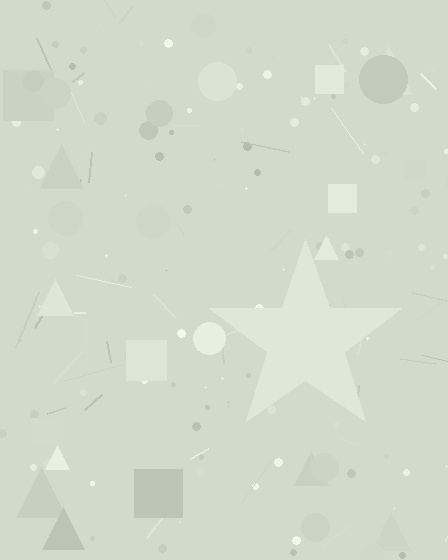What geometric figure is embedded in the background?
A star is embedded in the background.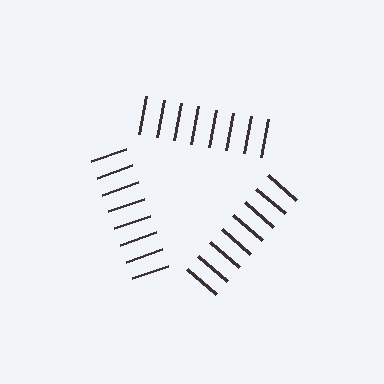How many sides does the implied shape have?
3 sides — the line-ends trace a triangle.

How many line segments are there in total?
24 — 8 along each of the 3 edges.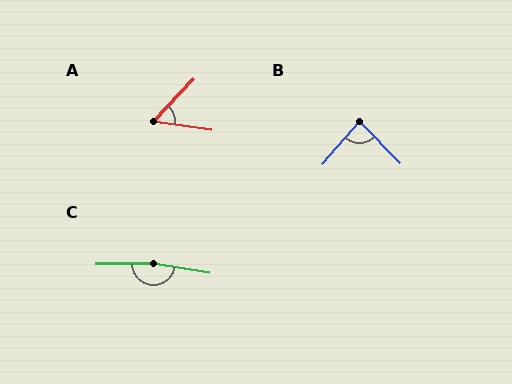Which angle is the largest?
C, at approximately 169 degrees.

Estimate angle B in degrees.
Approximately 85 degrees.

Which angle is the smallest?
A, at approximately 55 degrees.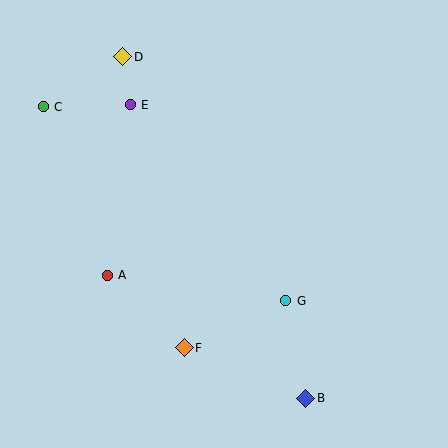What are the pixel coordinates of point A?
Point A is at (107, 275).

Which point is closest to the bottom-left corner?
Point A is closest to the bottom-left corner.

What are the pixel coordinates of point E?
Point E is at (130, 105).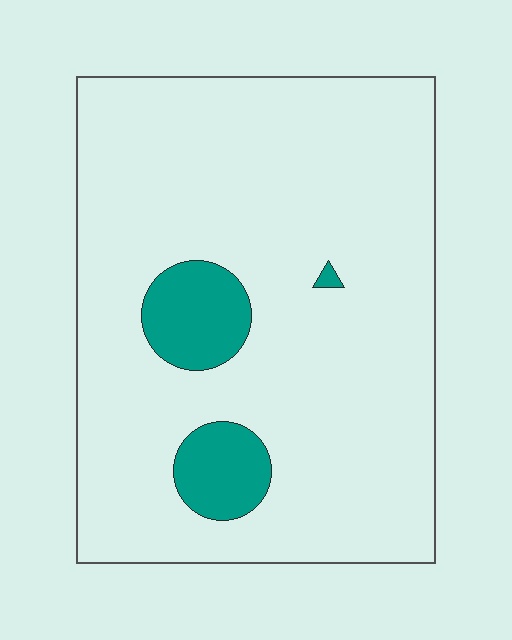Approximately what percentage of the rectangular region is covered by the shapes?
Approximately 10%.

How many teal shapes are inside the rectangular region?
3.